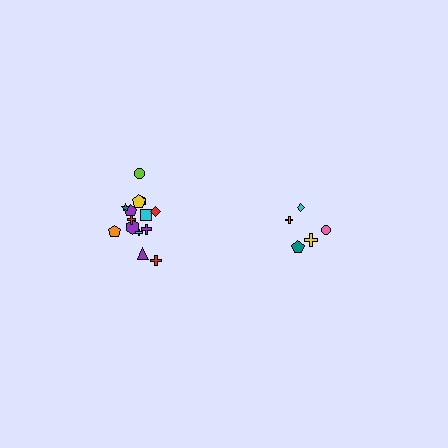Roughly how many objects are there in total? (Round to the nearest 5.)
Roughly 20 objects in total.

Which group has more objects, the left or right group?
The left group.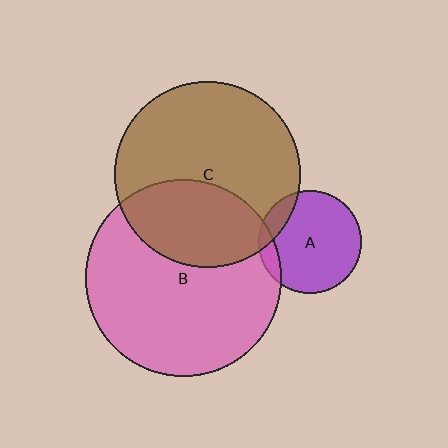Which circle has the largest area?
Circle B (pink).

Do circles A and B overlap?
Yes.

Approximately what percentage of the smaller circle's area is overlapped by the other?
Approximately 10%.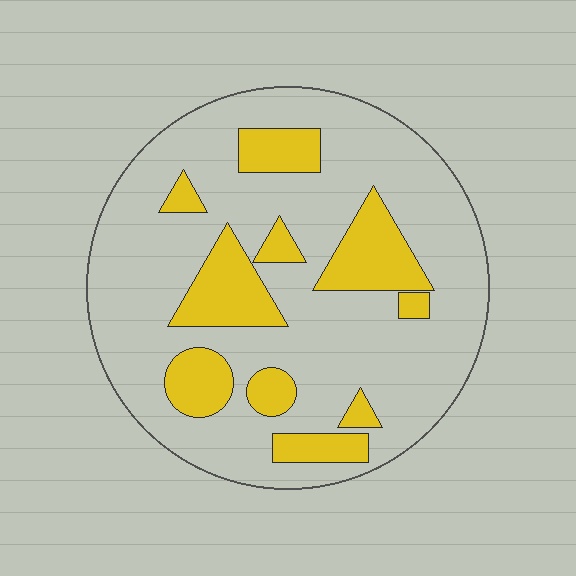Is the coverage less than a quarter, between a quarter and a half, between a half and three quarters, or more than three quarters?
Less than a quarter.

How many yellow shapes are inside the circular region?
10.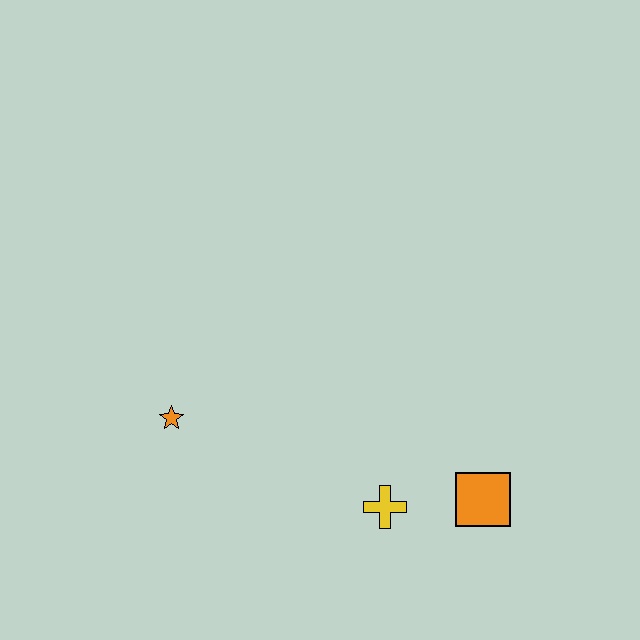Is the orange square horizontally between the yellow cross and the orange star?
No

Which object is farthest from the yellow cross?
The orange star is farthest from the yellow cross.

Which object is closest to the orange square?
The yellow cross is closest to the orange square.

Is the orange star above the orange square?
Yes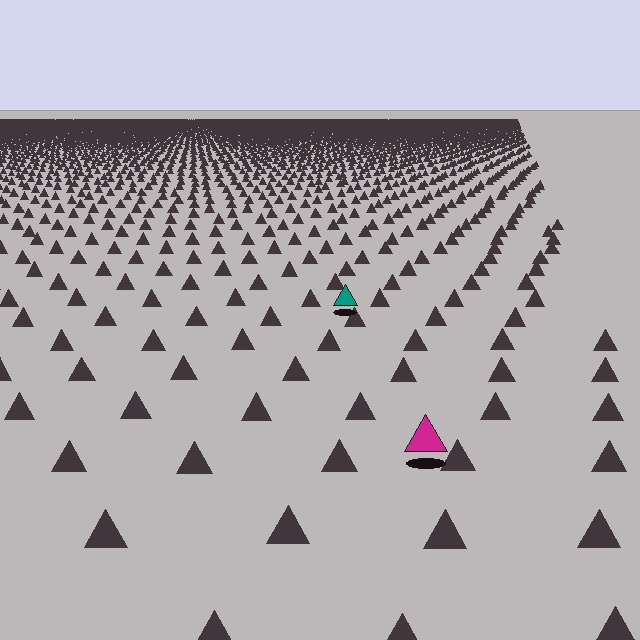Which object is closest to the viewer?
The magenta triangle is closest. The texture marks near it are larger and more spread out.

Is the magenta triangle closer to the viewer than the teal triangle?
Yes. The magenta triangle is closer — you can tell from the texture gradient: the ground texture is coarser near it.